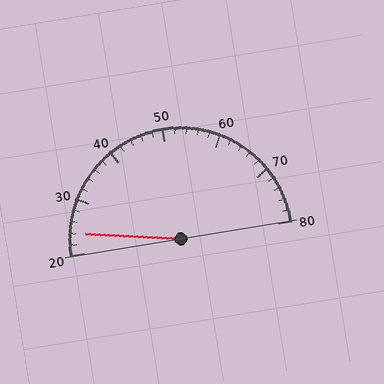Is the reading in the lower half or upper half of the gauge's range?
The reading is in the lower half of the range (20 to 80).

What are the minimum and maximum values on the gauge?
The gauge ranges from 20 to 80.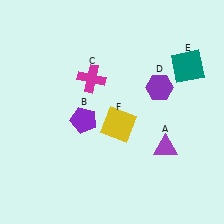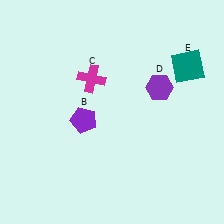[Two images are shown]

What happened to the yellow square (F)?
The yellow square (F) was removed in Image 2. It was in the bottom-right area of Image 1.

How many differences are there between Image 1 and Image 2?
There are 2 differences between the two images.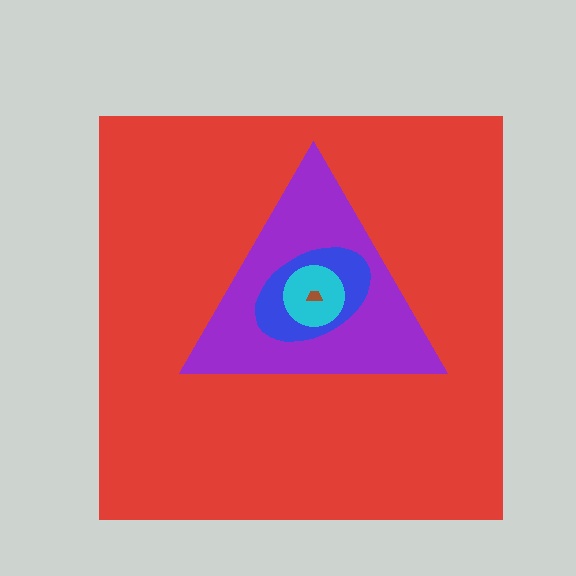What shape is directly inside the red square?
The purple triangle.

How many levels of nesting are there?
5.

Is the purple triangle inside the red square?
Yes.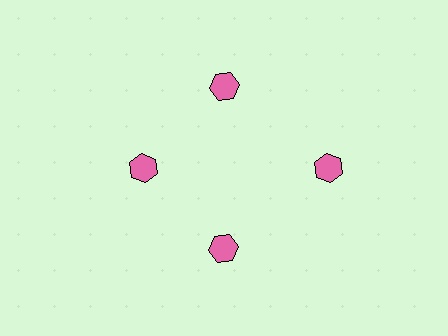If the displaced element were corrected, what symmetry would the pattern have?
It would have 4-fold rotational symmetry — the pattern would map onto itself every 90 degrees.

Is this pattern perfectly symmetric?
No. The 4 pink hexagons are arranged in a ring, but one element near the 3 o'clock position is pushed outward from the center, breaking the 4-fold rotational symmetry.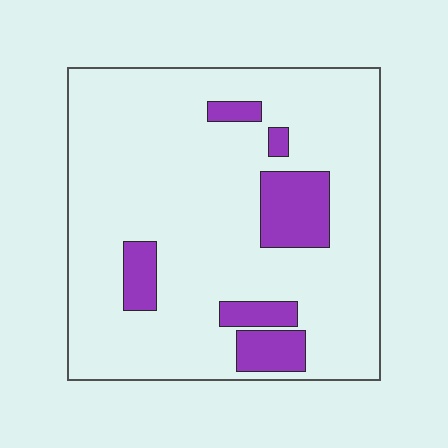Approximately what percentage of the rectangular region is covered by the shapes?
Approximately 15%.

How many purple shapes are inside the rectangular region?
6.